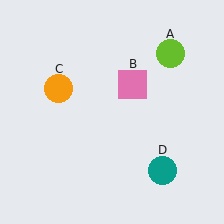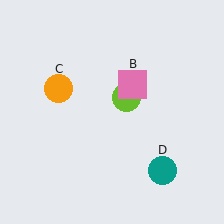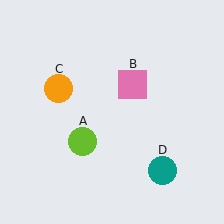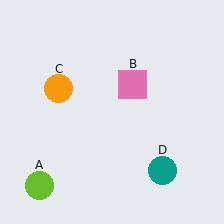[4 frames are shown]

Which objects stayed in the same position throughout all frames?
Pink square (object B) and orange circle (object C) and teal circle (object D) remained stationary.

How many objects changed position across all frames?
1 object changed position: lime circle (object A).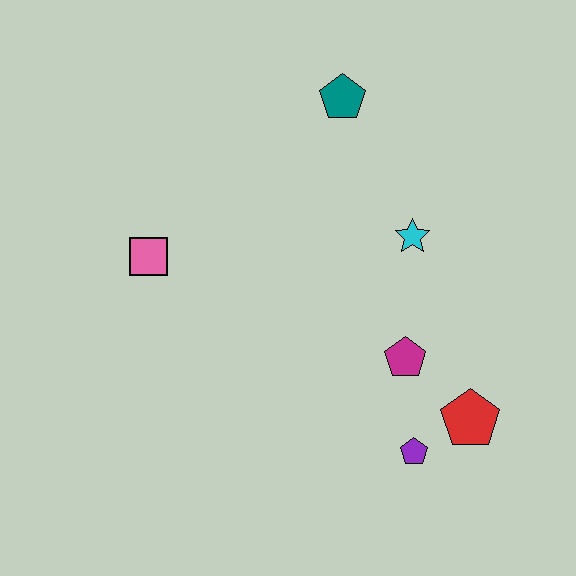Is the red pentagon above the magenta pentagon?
No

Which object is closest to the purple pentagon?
The red pentagon is closest to the purple pentagon.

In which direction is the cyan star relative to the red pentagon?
The cyan star is above the red pentagon.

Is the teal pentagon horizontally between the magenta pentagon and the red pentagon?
No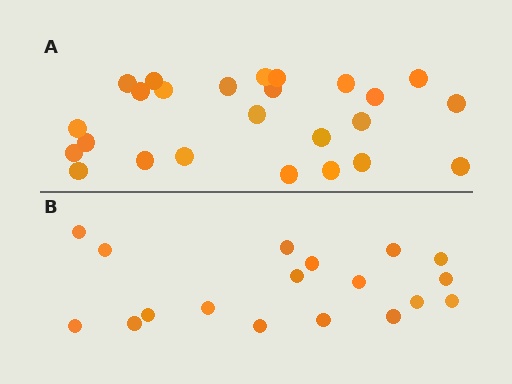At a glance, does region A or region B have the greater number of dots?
Region A (the top region) has more dots.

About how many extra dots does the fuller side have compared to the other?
Region A has roughly 8 or so more dots than region B.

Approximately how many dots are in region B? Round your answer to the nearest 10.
About 20 dots. (The exact count is 18, which rounds to 20.)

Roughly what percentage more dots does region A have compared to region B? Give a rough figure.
About 40% more.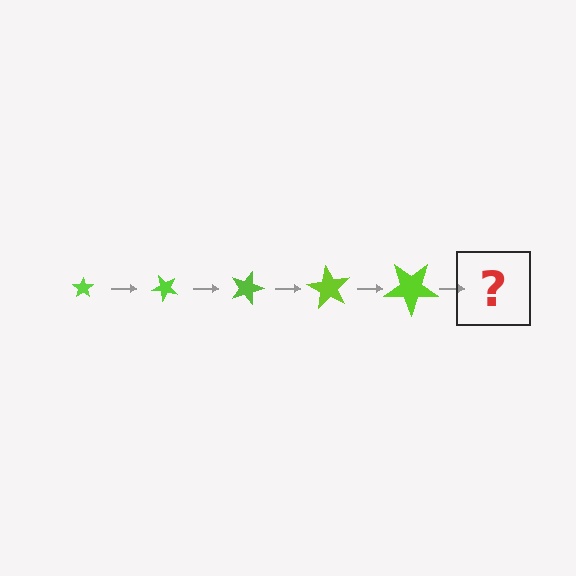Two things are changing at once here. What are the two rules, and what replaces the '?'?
The two rules are that the star grows larger each step and it rotates 45 degrees each step. The '?' should be a star, larger than the previous one and rotated 225 degrees from the start.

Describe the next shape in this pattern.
It should be a star, larger than the previous one and rotated 225 degrees from the start.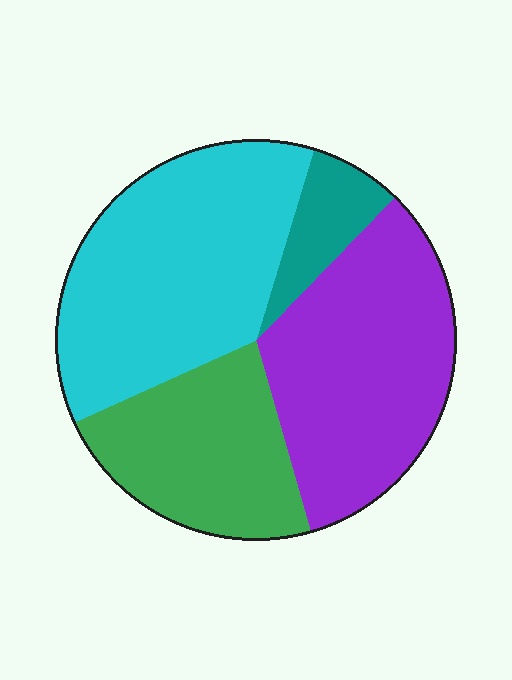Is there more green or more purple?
Purple.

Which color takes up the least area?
Teal, at roughly 10%.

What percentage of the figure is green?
Green takes up about one quarter (1/4) of the figure.